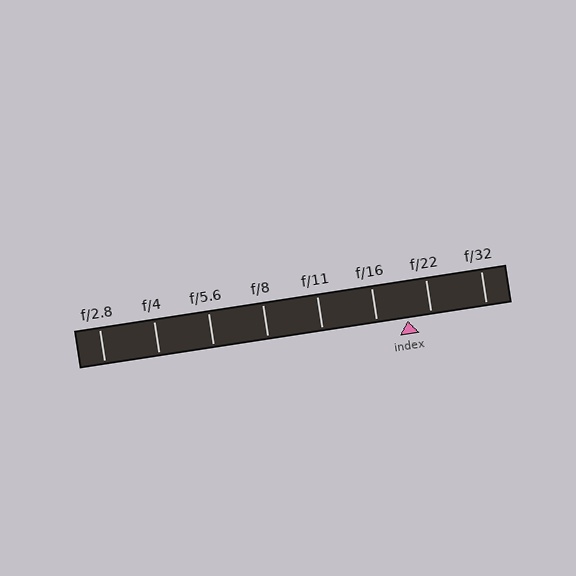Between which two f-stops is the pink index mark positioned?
The index mark is between f/16 and f/22.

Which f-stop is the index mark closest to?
The index mark is closest to f/22.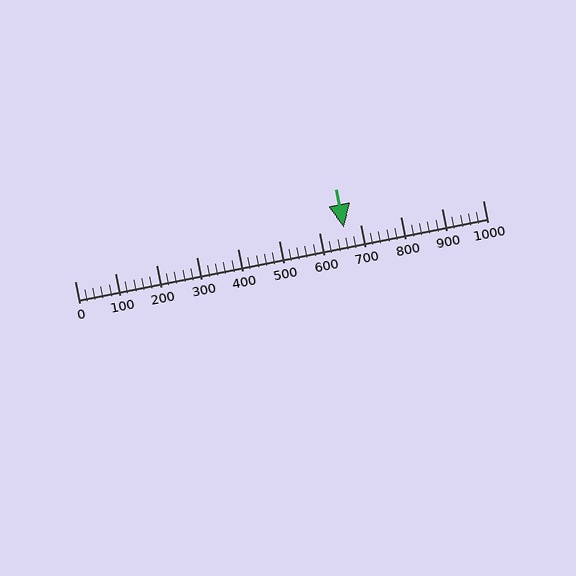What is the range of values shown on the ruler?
The ruler shows values from 0 to 1000.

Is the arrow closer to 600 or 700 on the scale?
The arrow is closer to 700.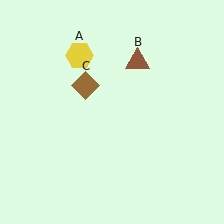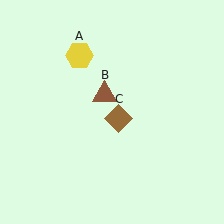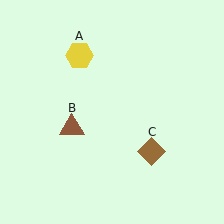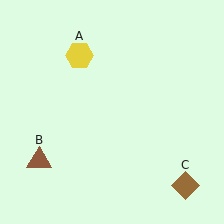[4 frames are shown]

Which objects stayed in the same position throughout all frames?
Yellow hexagon (object A) remained stationary.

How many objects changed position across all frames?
2 objects changed position: brown triangle (object B), brown diamond (object C).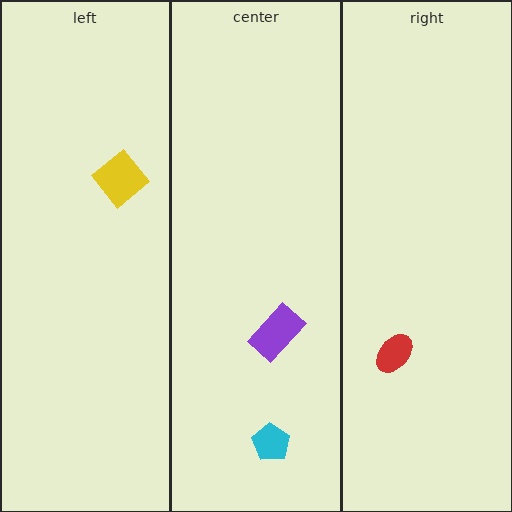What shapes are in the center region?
The purple rectangle, the cyan pentagon.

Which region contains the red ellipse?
The right region.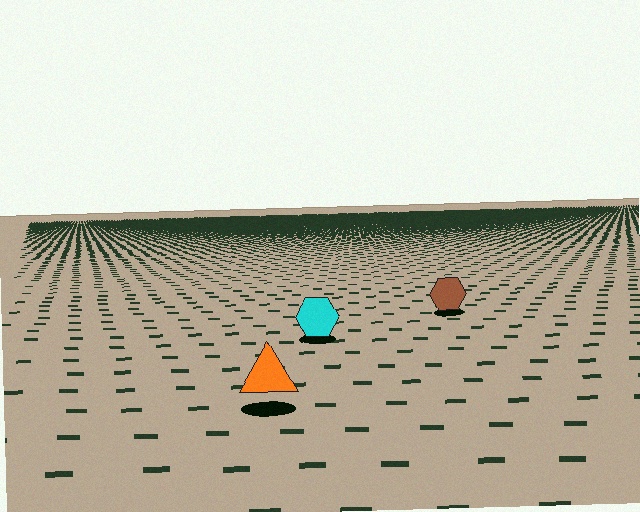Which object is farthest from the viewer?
The brown hexagon is farthest from the viewer. It appears smaller and the ground texture around it is denser.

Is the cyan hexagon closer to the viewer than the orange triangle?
No. The orange triangle is closer — you can tell from the texture gradient: the ground texture is coarser near it.